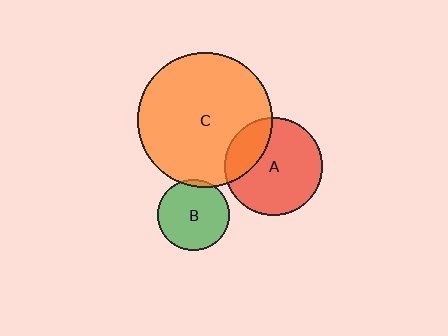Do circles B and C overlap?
Yes.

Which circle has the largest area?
Circle C (orange).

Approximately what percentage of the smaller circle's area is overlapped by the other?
Approximately 5%.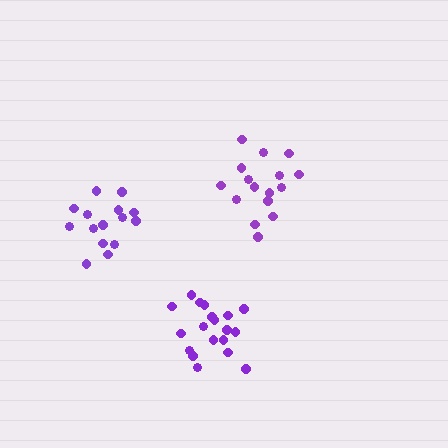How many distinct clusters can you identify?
There are 3 distinct clusters.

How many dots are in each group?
Group 1: 15 dots, Group 2: 19 dots, Group 3: 16 dots (50 total).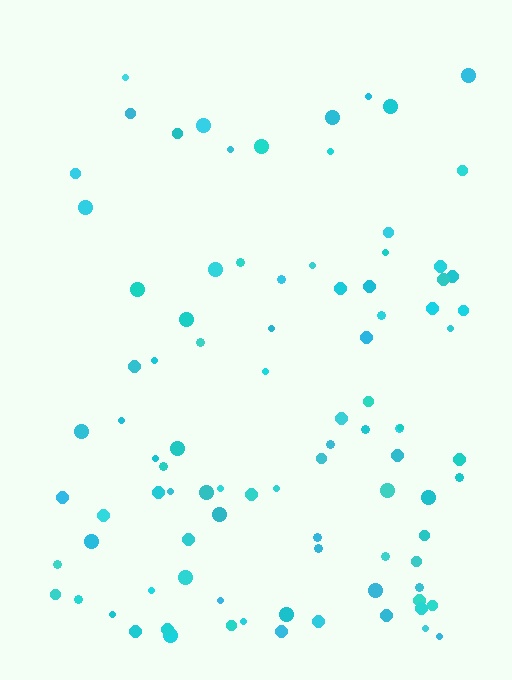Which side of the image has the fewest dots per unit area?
The top.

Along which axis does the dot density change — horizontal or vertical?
Vertical.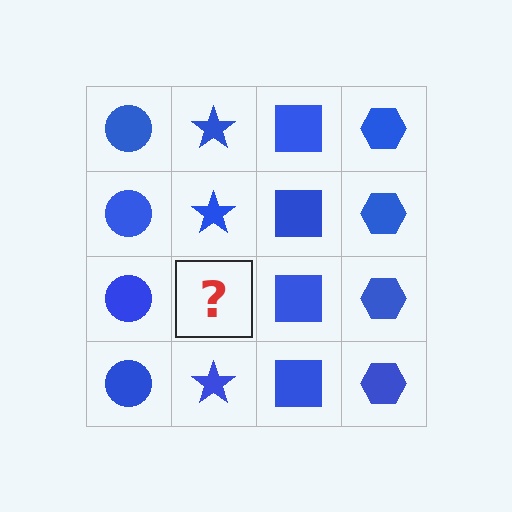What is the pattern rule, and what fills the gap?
The rule is that each column has a consistent shape. The gap should be filled with a blue star.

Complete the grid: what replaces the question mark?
The question mark should be replaced with a blue star.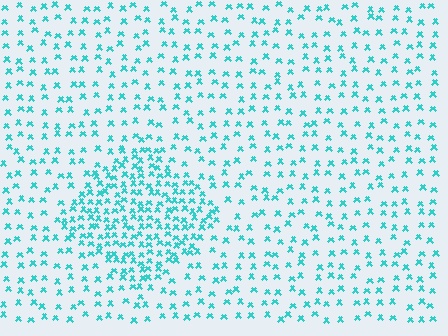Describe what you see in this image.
The image contains small cyan elements arranged at two different densities. A diamond-shaped region is visible where the elements are more densely packed than the surrounding area.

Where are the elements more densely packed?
The elements are more densely packed inside the diamond boundary.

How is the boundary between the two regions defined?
The boundary is defined by a change in element density (approximately 2.3x ratio). All elements are the same color, size, and shape.